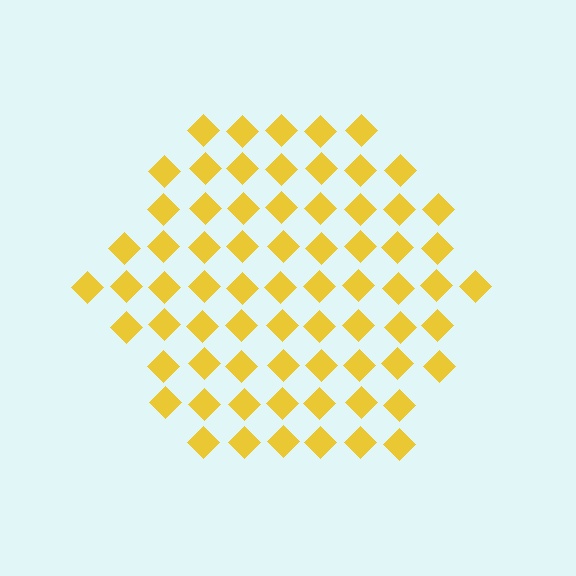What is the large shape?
The large shape is a hexagon.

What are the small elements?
The small elements are diamonds.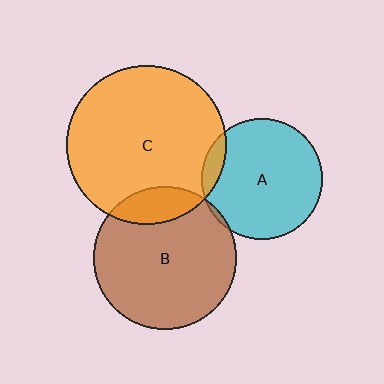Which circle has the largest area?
Circle C (orange).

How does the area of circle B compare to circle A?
Approximately 1.4 times.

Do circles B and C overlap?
Yes.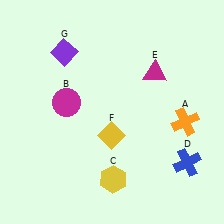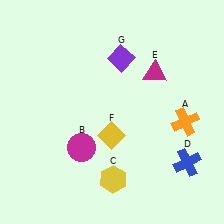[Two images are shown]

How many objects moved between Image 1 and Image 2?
2 objects moved between the two images.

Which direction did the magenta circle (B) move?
The magenta circle (B) moved down.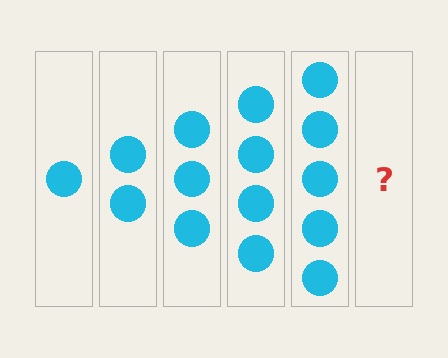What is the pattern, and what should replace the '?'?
The pattern is that each step adds one more circle. The '?' should be 6 circles.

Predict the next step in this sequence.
The next step is 6 circles.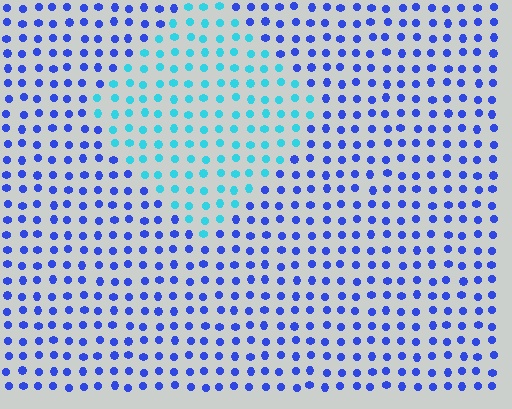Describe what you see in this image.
The image is filled with small blue elements in a uniform arrangement. A diamond-shaped region is visible where the elements are tinted to a slightly different hue, forming a subtle color boundary.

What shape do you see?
I see a diamond.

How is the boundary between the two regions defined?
The boundary is defined purely by a slight shift in hue (about 47 degrees). Spacing, size, and orientation are identical on both sides.